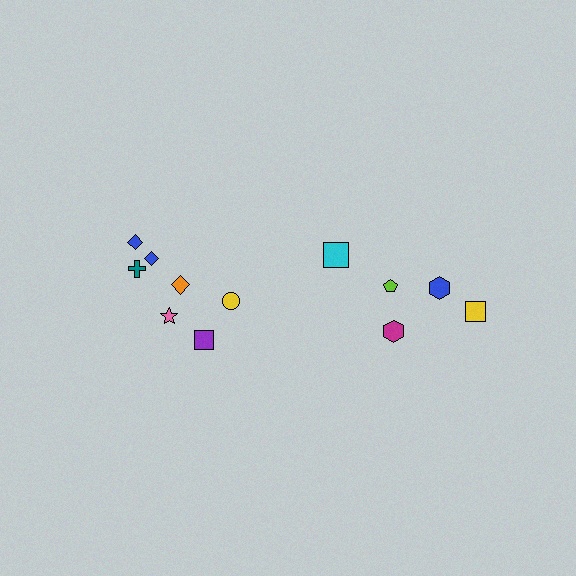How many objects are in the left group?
There are 7 objects.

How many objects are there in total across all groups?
There are 12 objects.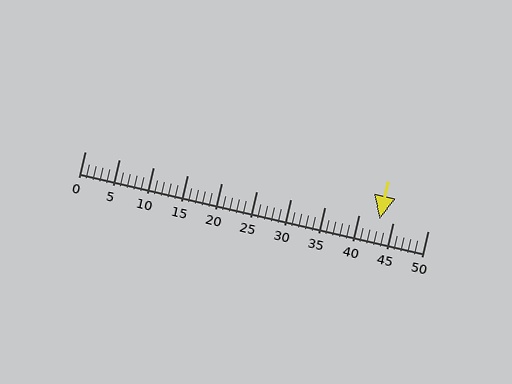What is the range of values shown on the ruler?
The ruler shows values from 0 to 50.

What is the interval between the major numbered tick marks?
The major tick marks are spaced 5 units apart.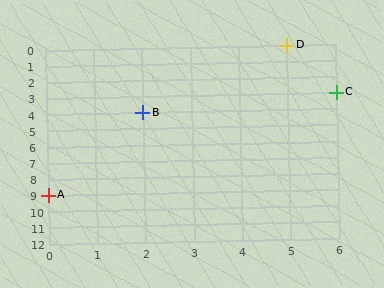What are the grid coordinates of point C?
Point C is at grid coordinates (6, 3).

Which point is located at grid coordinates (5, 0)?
Point D is at (5, 0).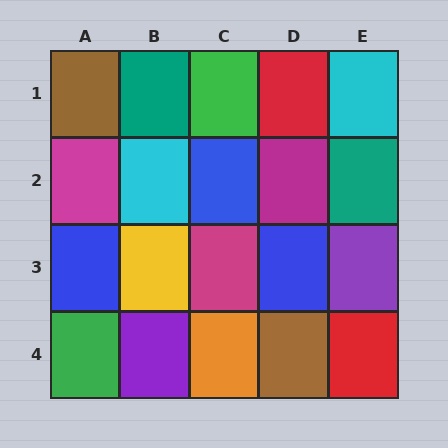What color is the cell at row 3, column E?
Purple.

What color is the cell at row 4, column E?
Red.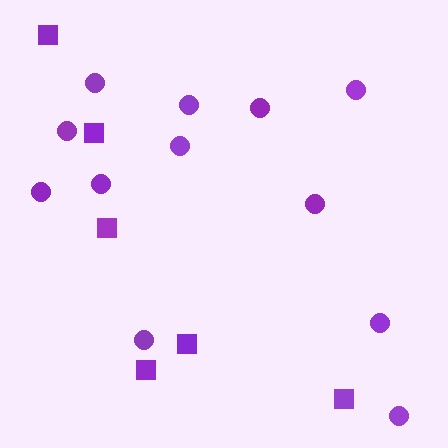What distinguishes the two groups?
There are 2 groups: one group of circles (12) and one group of squares (6).